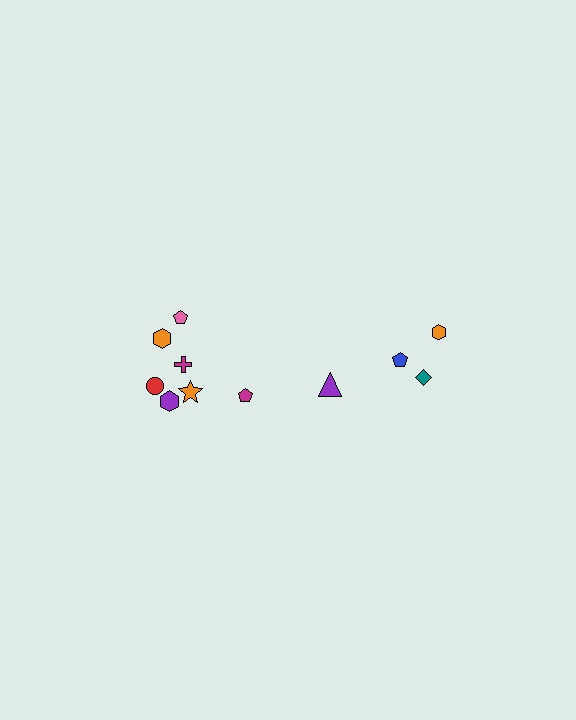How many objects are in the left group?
There are 7 objects.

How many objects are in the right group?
There are 4 objects.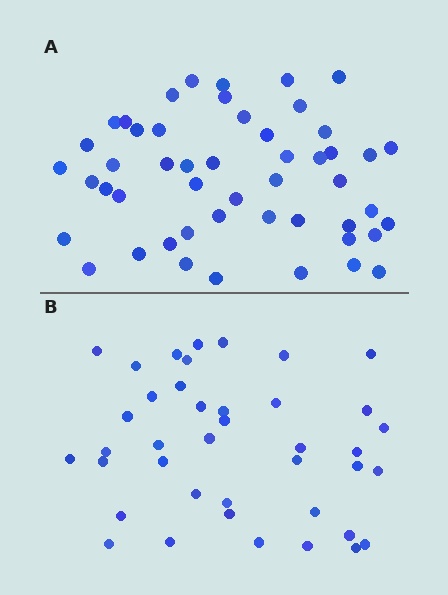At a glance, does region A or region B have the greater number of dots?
Region A (the top region) has more dots.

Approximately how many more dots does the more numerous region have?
Region A has roughly 10 or so more dots than region B.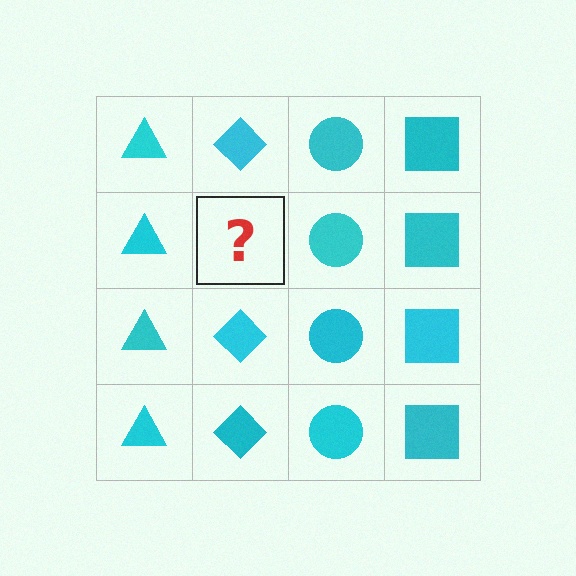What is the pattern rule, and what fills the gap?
The rule is that each column has a consistent shape. The gap should be filled with a cyan diamond.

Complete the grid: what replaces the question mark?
The question mark should be replaced with a cyan diamond.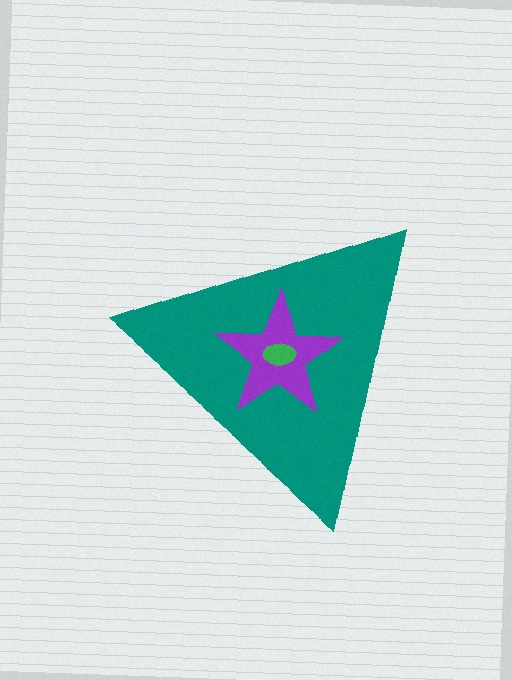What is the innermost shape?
The green ellipse.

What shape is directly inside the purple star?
The green ellipse.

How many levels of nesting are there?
3.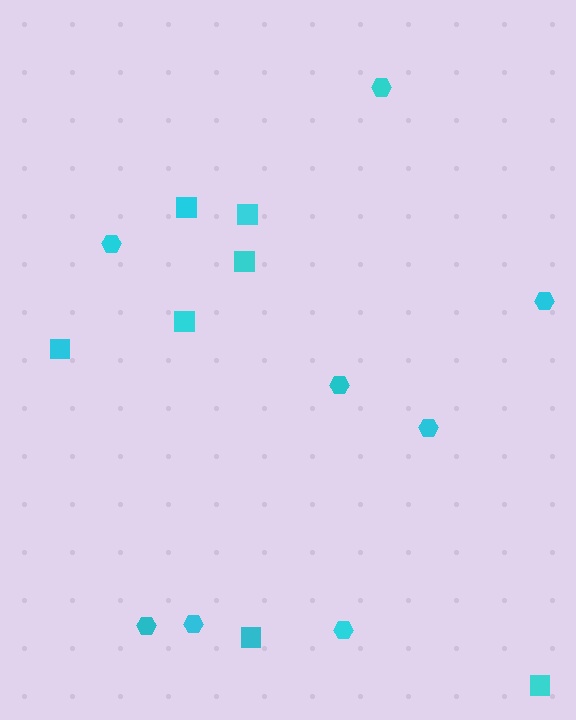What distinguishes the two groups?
There are 2 groups: one group of squares (7) and one group of hexagons (8).